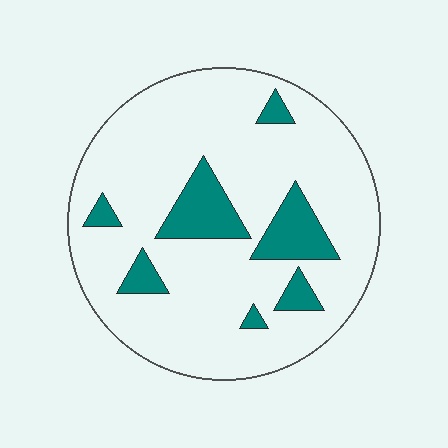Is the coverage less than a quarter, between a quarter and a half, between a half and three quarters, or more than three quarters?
Less than a quarter.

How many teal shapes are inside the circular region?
7.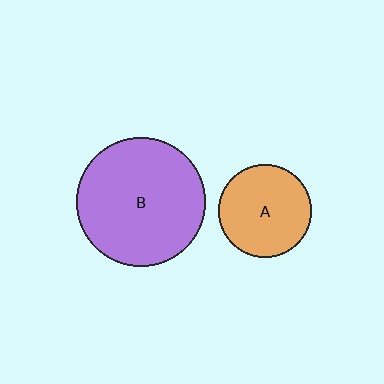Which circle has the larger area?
Circle B (purple).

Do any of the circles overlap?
No, none of the circles overlap.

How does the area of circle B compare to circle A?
Approximately 1.9 times.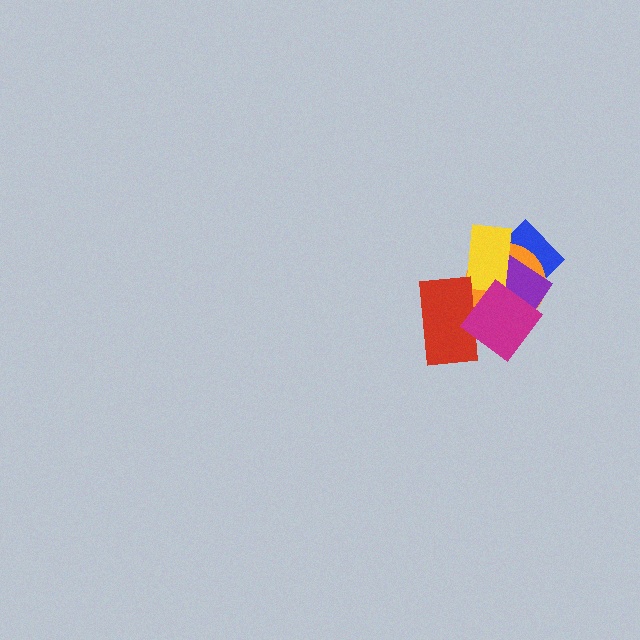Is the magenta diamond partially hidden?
No, no other shape covers it.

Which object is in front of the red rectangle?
The magenta diamond is in front of the red rectangle.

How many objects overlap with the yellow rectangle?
4 objects overlap with the yellow rectangle.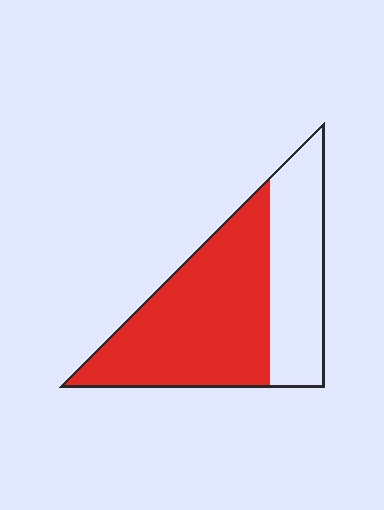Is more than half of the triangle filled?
Yes.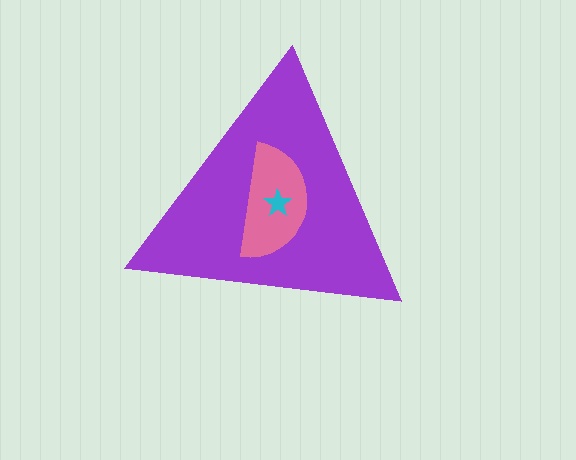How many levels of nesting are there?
3.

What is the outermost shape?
The purple triangle.